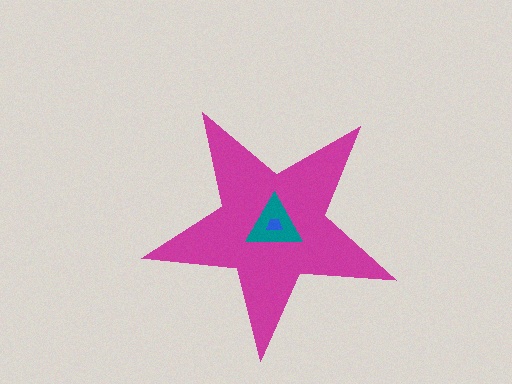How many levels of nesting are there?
3.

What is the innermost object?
The blue trapezoid.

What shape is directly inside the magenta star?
The teal triangle.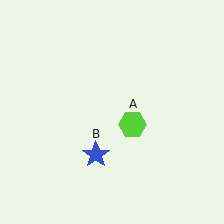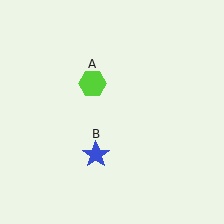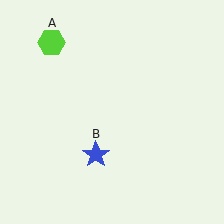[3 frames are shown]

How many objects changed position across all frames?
1 object changed position: lime hexagon (object A).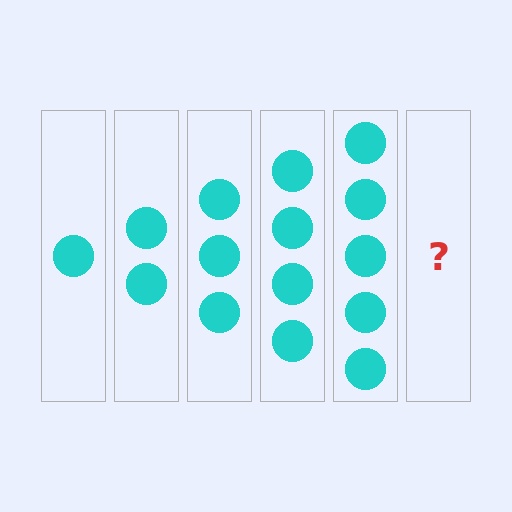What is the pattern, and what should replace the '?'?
The pattern is that each step adds one more circle. The '?' should be 6 circles.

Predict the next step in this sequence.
The next step is 6 circles.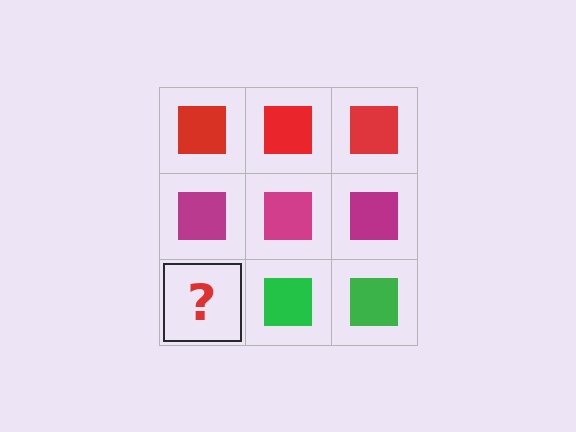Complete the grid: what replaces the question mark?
The question mark should be replaced with a green square.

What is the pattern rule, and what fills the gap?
The rule is that each row has a consistent color. The gap should be filled with a green square.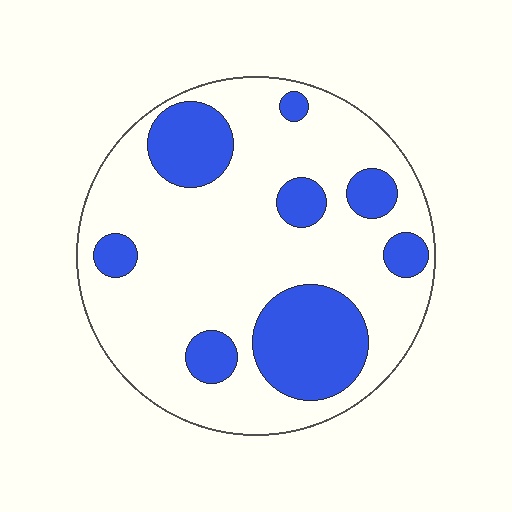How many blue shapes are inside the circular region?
8.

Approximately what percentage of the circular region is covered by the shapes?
Approximately 25%.